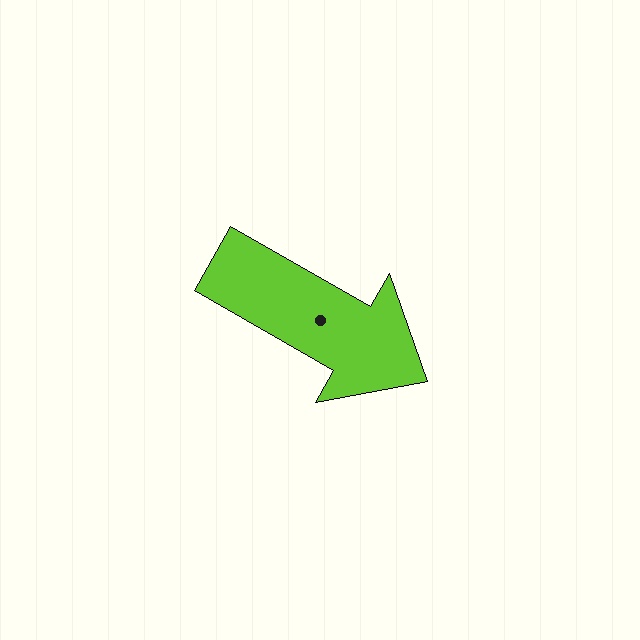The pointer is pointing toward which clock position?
Roughly 4 o'clock.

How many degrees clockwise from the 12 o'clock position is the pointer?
Approximately 120 degrees.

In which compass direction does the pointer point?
Southeast.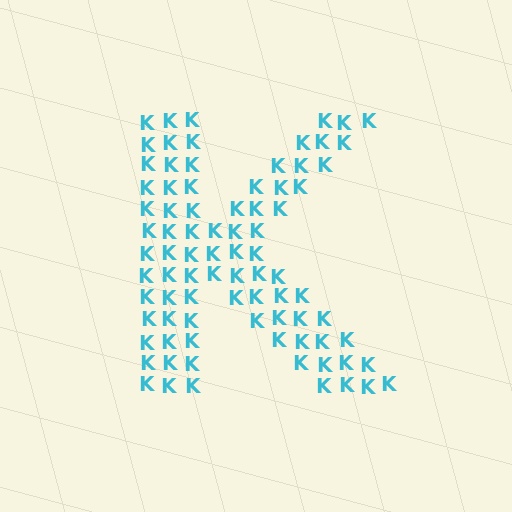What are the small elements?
The small elements are letter K's.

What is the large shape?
The large shape is the letter K.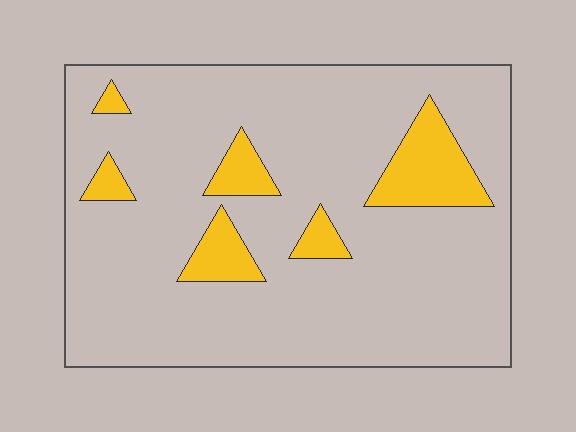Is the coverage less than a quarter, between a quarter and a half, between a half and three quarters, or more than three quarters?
Less than a quarter.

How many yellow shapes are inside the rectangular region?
6.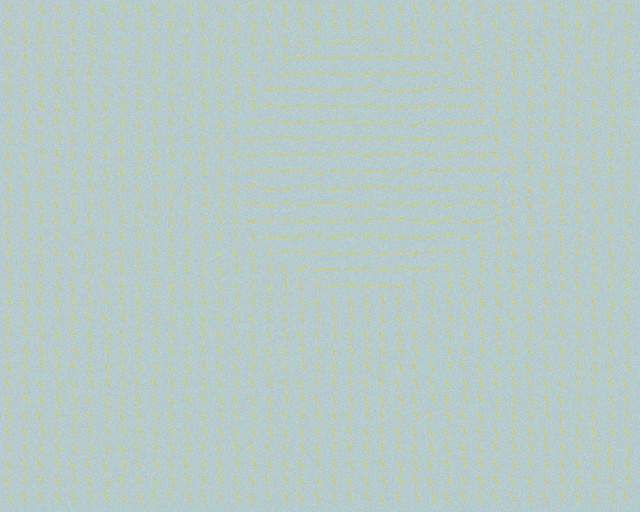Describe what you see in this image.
The image is filled with small yellow line segments. A circle region in the image has lines oriented differently from the surrounding lines, creating a visible texture boundary.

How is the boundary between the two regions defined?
The boundary is defined purely by a change in line orientation (approximately 78 degrees difference). All lines are the same color and thickness.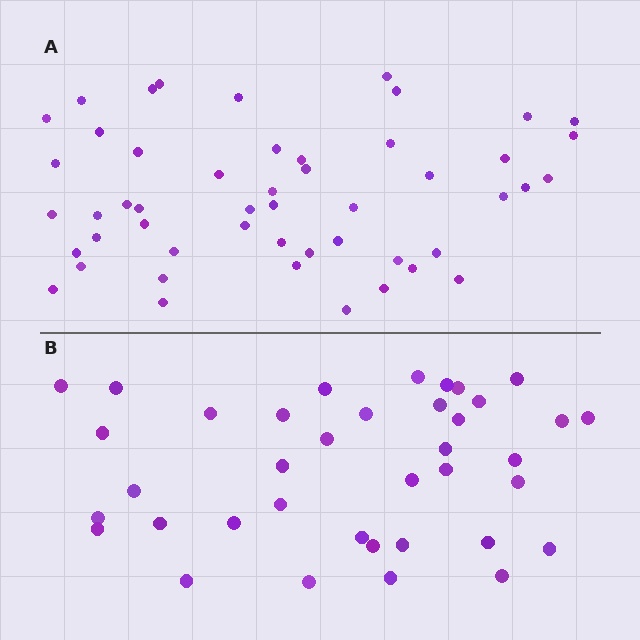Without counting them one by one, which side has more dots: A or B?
Region A (the top region) has more dots.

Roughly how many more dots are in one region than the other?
Region A has roughly 12 or so more dots than region B.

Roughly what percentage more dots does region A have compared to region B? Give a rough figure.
About 30% more.